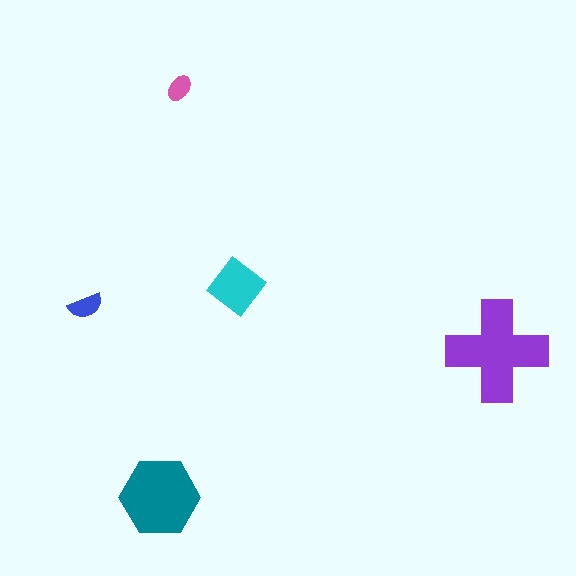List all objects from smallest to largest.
The pink ellipse, the blue semicircle, the cyan diamond, the teal hexagon, the purple cross.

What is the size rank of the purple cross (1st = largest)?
1st.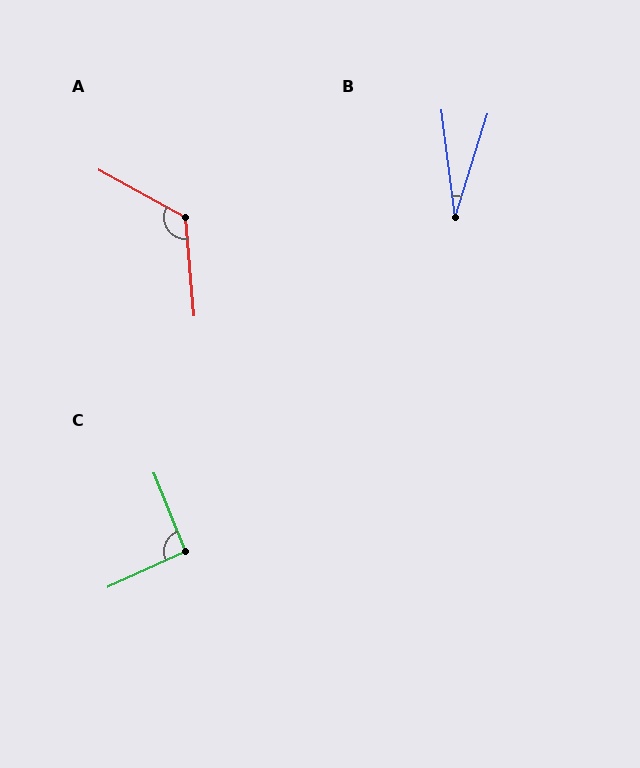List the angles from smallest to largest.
B (25°), C (93°), A (124°).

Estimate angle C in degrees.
Approximately 93 degrees.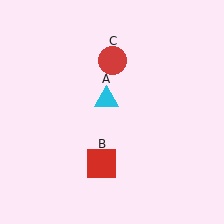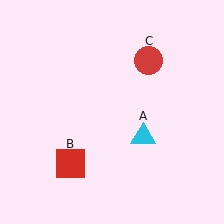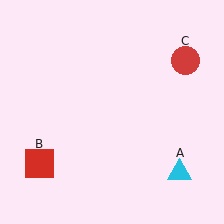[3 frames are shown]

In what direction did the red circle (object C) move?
The red circle (object C) moved right.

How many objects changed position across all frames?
3 objects changed position: cyan triangle (object A), red square (object B), red circle (object C).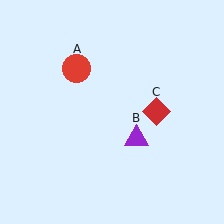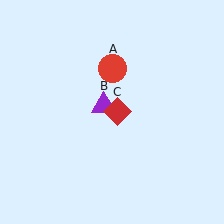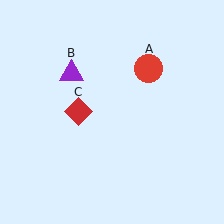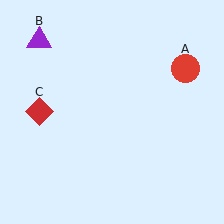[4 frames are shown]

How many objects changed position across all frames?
3 objects changed position: red circle (object A), purple triangle (object B), red diamond (object C).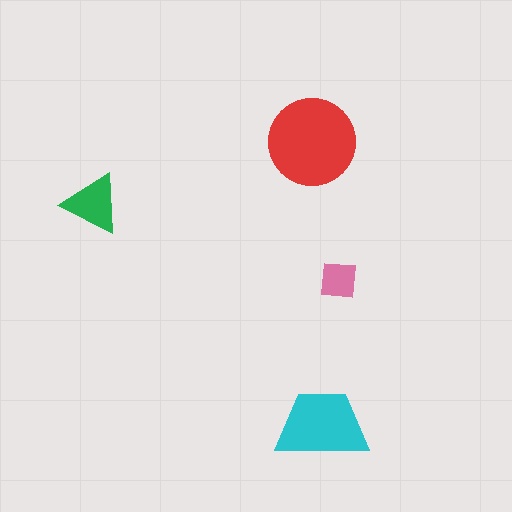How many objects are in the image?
There are 4 objects in the image.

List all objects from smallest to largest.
The pink square, the green triangle, the cyan trapezoid, the red circle.